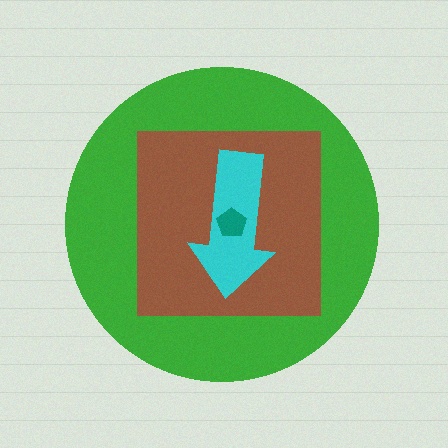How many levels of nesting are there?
4.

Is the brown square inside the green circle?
Yes.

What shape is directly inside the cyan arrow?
The teal pentagon.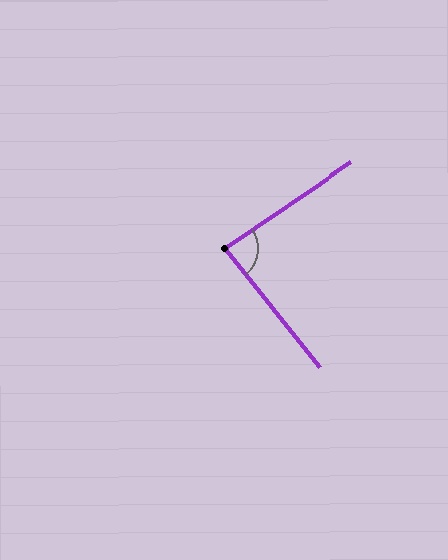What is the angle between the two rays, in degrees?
Approximately 86 degrees.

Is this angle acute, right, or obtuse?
It is approximately a right angle.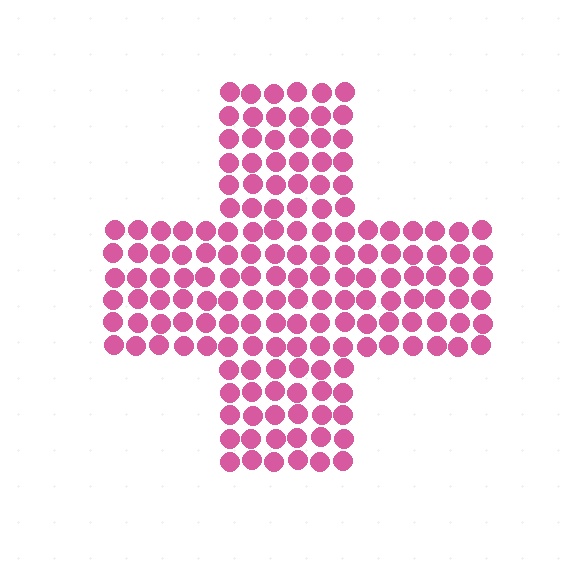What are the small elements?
The small elements are circles.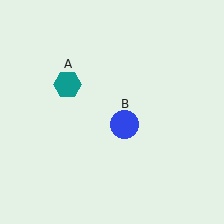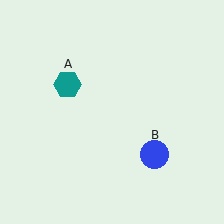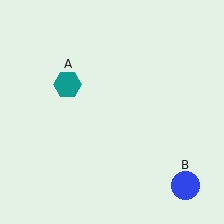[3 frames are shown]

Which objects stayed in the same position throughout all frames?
Teal hexagon (object A) remained stationary.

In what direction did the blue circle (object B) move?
The blue circle (object B) moved down and to the right.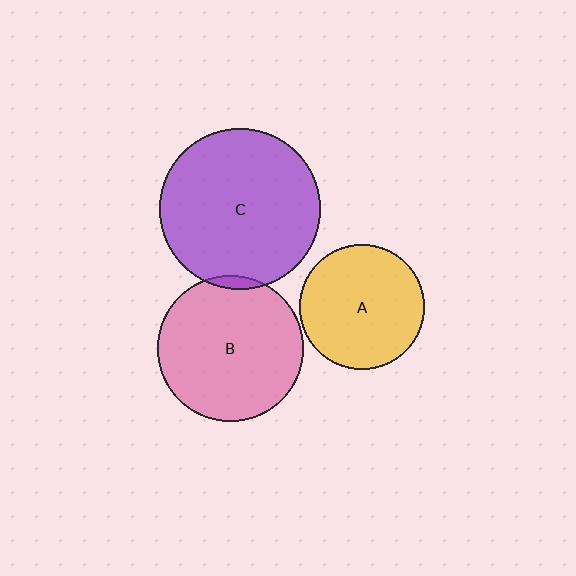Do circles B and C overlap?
Yes.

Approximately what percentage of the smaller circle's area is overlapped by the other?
Approximately 5%.